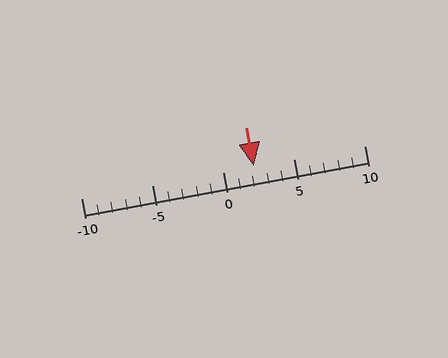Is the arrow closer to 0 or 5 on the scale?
The arrow is closer to 0.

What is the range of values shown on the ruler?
The ruler shows values from -10 to 10.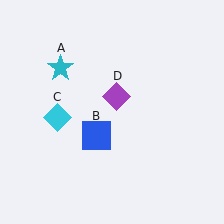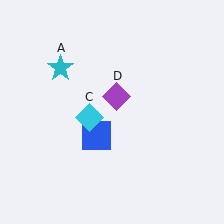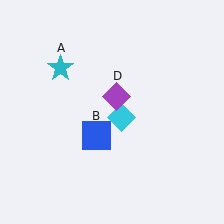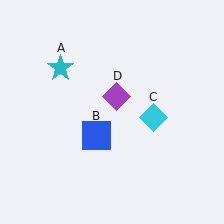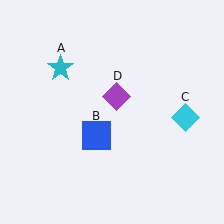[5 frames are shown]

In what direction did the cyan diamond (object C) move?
The cyan diamond (object C) moved right.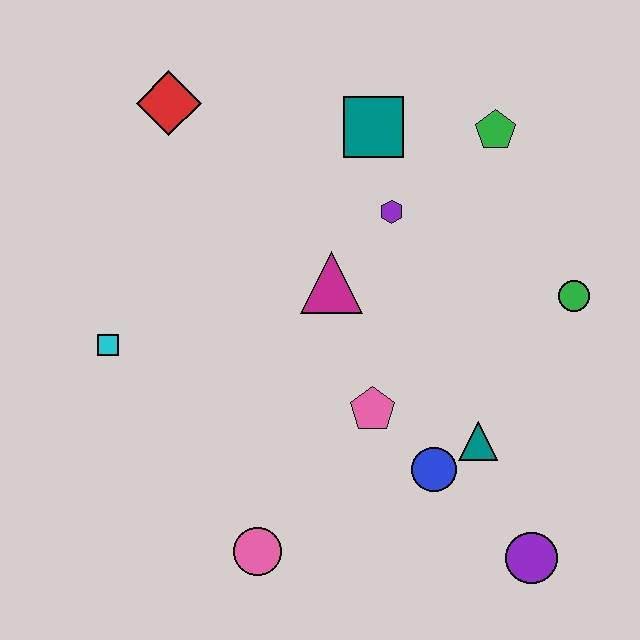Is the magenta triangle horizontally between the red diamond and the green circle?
Yes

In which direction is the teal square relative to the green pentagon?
The teal square is to the left of the green pentagon.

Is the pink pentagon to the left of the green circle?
Yes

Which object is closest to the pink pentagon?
The blue circle is closest to the pink pentagon.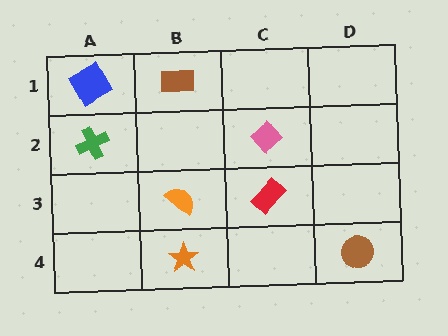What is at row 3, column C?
A red rectangle.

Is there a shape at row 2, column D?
No, that cell is empty.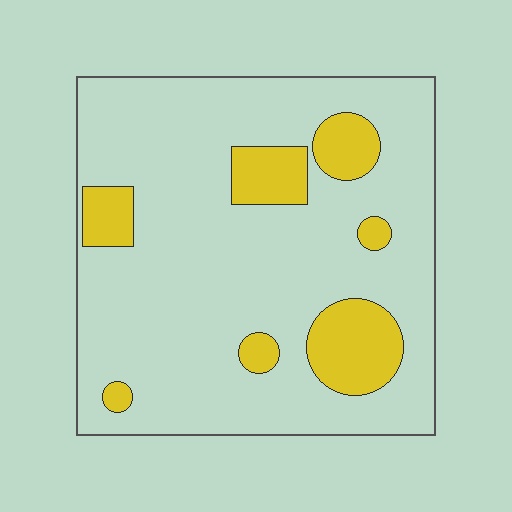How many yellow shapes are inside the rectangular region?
7.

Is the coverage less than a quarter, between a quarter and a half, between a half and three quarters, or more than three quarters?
Less than a quarter.